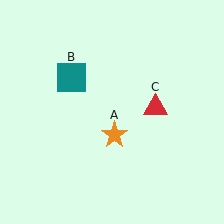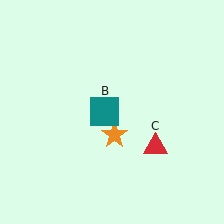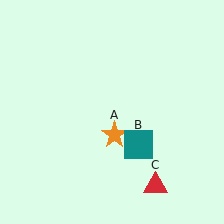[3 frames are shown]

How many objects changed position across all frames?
2 objects changed position: teal square (object B), red triangle (object C).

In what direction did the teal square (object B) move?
The teal square (object B) moved down and to the right.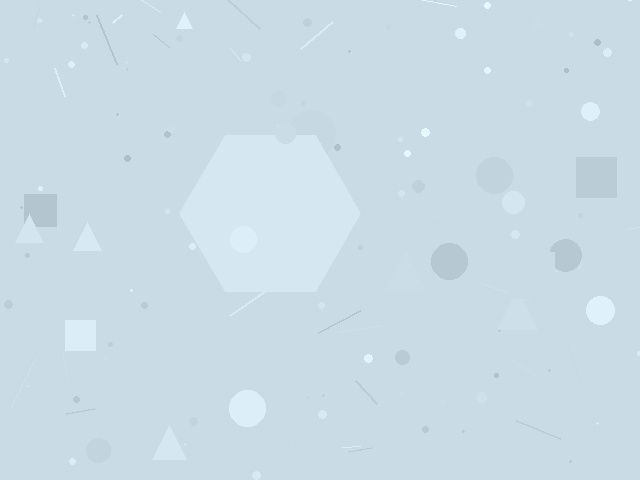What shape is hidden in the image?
A hexagon is hidden in the image.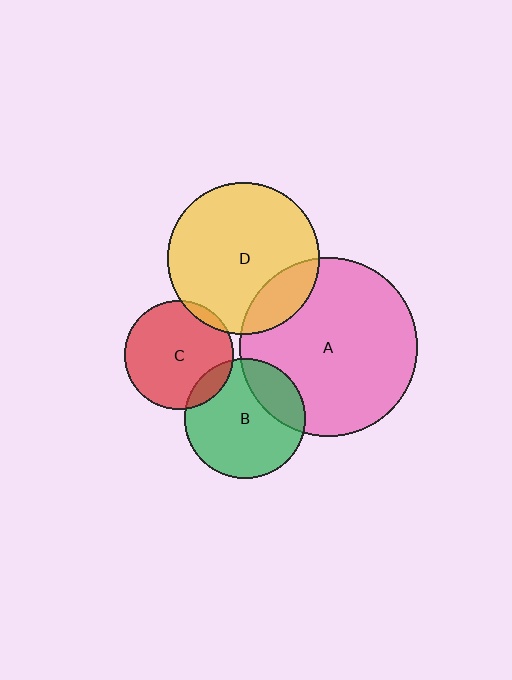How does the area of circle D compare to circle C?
Approximately 1.9 times.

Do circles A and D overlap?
Yes.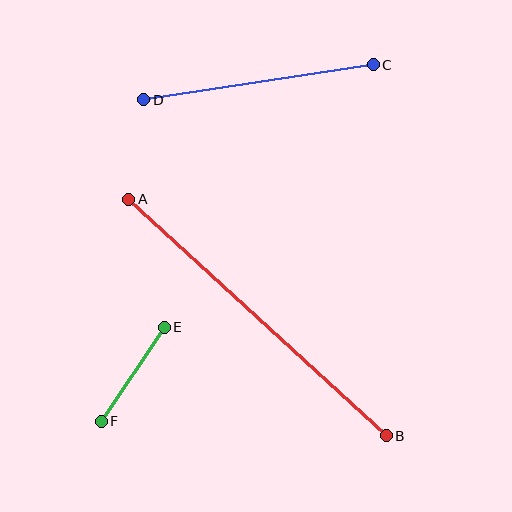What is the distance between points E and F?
The distance is approximately 113 pixels.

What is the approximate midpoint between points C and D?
The midpoint is at approximately (258, 82) pixels.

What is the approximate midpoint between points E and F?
The midpoint is at approximately (133, 374) pixels.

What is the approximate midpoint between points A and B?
The midpoint is at approximately (258, 317) pixels.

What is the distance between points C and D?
The distance is approximately 232 pixels.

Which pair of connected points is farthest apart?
Points A and B are farthest apart.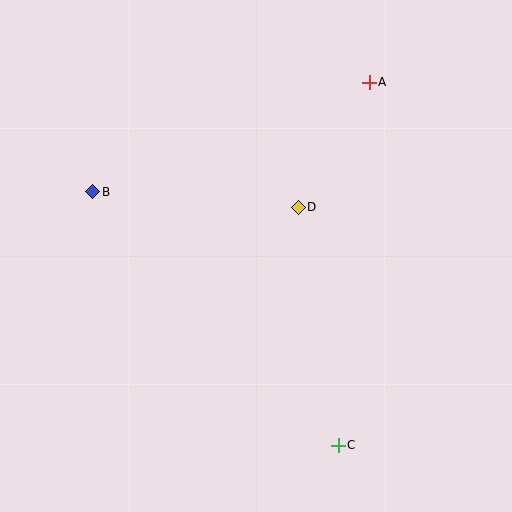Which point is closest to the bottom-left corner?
Point B is closest to the bottom-left corner.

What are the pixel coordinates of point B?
Point B is at (93, 192).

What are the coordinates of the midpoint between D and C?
The midpoint between D and C is at (318, 326).